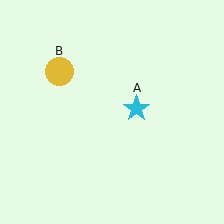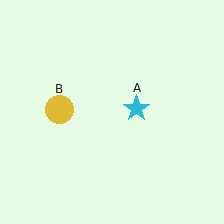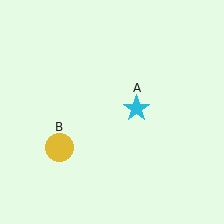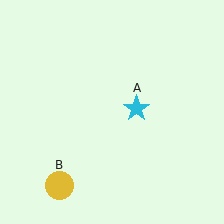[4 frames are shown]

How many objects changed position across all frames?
1 object changed position: yellow circle (object B).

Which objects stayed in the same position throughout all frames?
Cyan star (object A) remained stationary.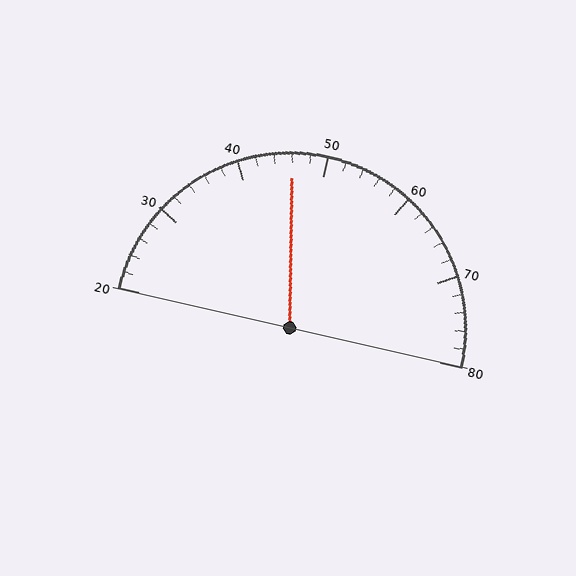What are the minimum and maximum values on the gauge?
The gauge ranges from 20 to 80.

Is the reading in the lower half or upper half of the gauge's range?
The reading is in the lower half of the range (20 to 80).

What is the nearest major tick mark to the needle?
The nearest major tick mark is 50.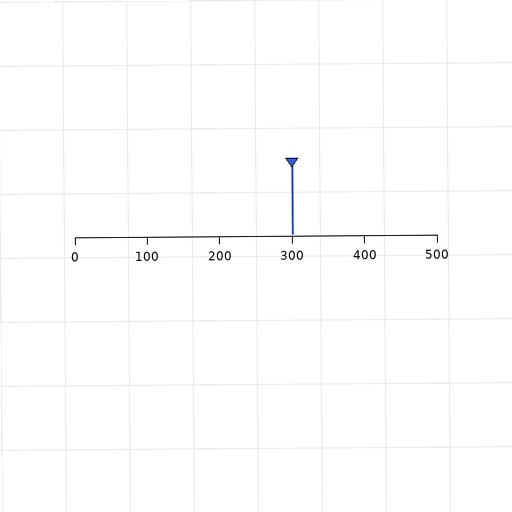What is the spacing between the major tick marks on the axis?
The major ticks are spaced 100 apart.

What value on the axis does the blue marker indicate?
The marker indicates approximately 300.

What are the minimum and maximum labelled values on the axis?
The axis runs from 0 to 500.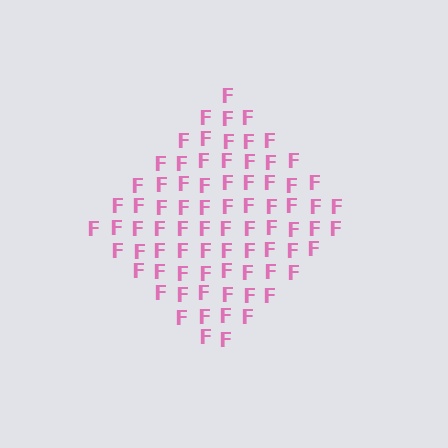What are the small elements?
The small elements are letter F's.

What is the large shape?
The large shape is a diamond.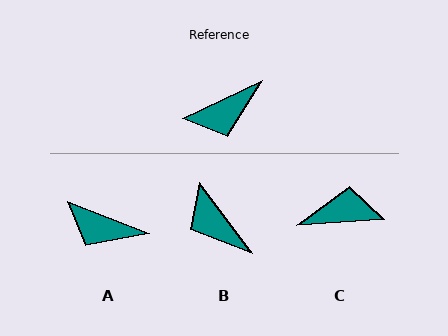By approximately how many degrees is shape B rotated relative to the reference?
Approximately 79 degrees clockwise.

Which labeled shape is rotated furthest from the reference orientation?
C, about 158 degrees away.